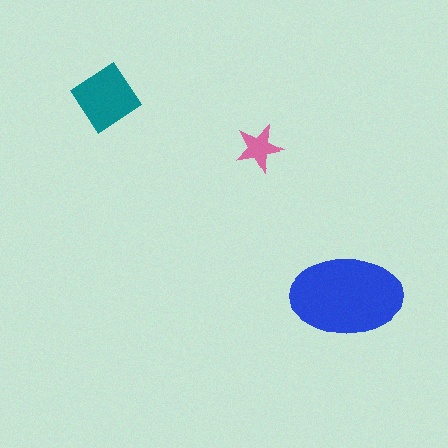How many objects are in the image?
There are 3 objects in the image.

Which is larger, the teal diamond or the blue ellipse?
The blue ellipse.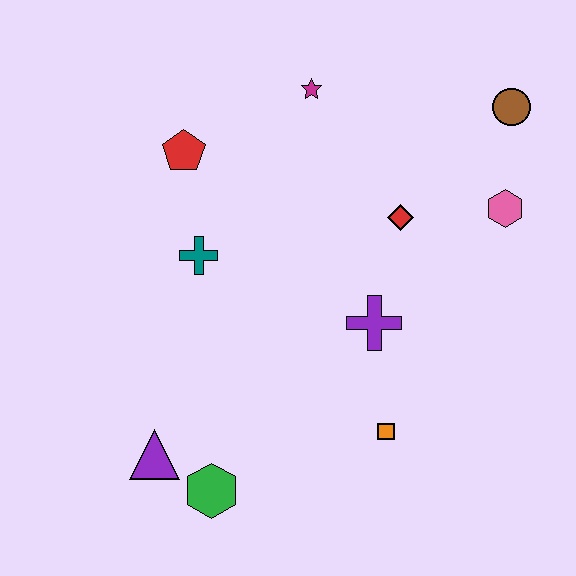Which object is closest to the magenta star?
The red pentagon is closest to the magenta star.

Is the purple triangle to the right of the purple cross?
No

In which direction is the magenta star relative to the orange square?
The magenta star is above the orange square.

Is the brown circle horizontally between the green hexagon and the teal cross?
No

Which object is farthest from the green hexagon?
The brown circle is farthest from the green hexagon.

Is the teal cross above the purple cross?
Yes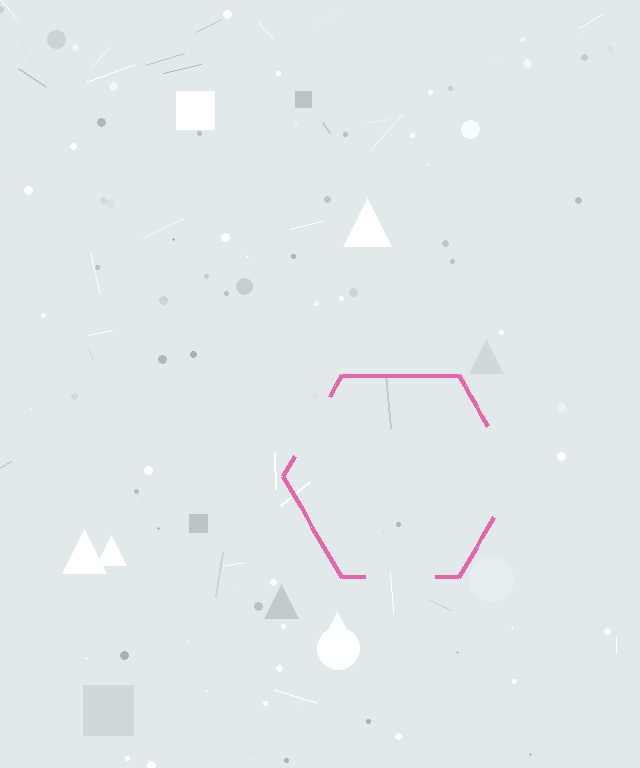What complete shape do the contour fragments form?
The contour fragments form a hexagon.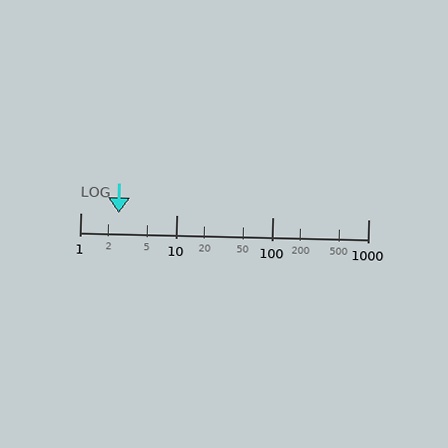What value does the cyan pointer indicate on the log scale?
The pointer indicates approximately 2.5.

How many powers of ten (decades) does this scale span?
The scale spans 3 decades, from 1 to 1000.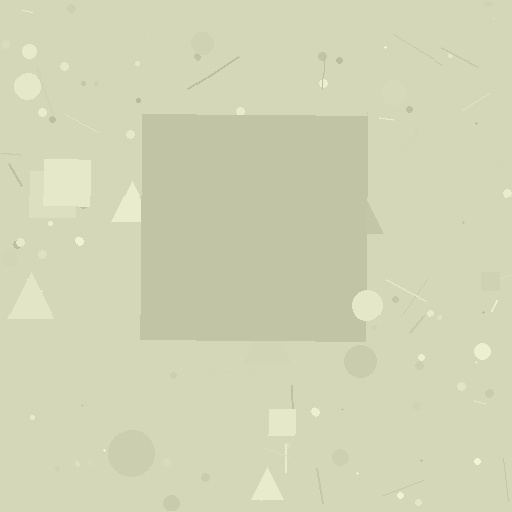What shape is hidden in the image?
A square is hidden in the image.